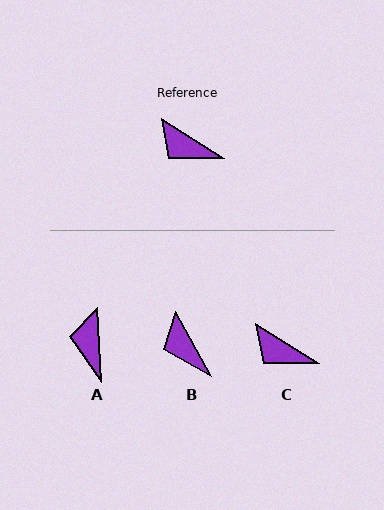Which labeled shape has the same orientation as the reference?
C.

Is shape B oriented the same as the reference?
No, it is off by about 29 degrees.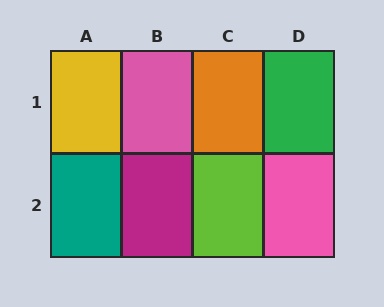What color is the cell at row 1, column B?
Pink.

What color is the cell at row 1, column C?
Orange.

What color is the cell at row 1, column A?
Yellow.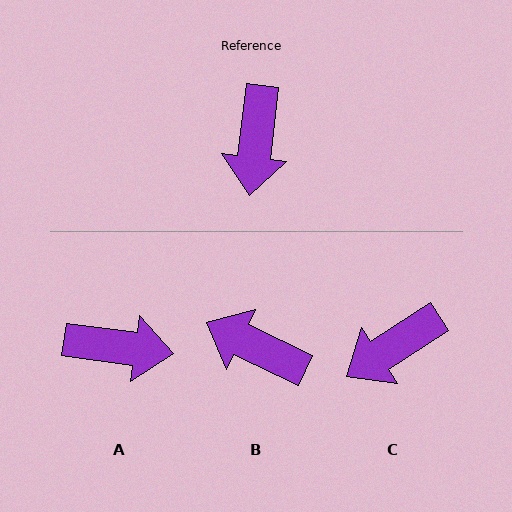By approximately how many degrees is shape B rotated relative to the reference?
Approximately 109 degrees clockwise.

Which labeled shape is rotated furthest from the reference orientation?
B, about 109 degrees away.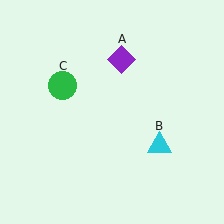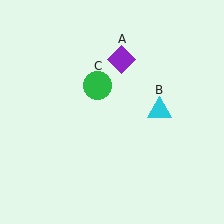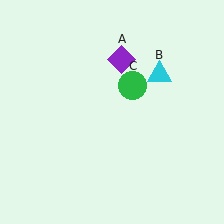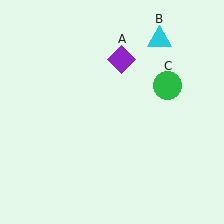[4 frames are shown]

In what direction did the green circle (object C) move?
The green circle (object C) moved right.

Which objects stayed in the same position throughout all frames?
Purple diamond (object A) remained stationary.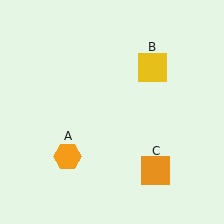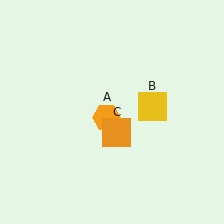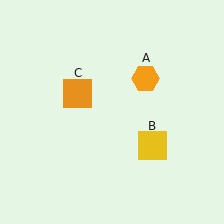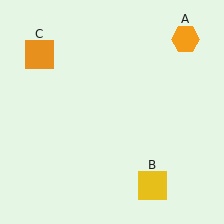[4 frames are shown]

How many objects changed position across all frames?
3 objects changed position: orange hexagon (object A), yellow square (object B), orange square (object C).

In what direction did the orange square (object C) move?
The orange square (object C) moved up and to the left.